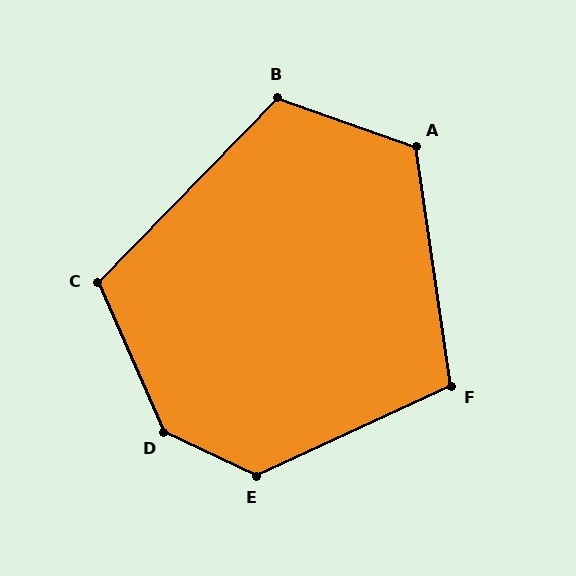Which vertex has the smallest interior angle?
F, at approximately 106 degrees.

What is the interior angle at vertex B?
Approximately 115 degrees (obtuse).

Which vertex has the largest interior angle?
D, at approximately 139 degrees.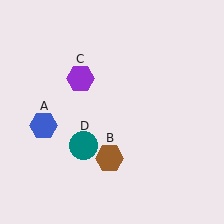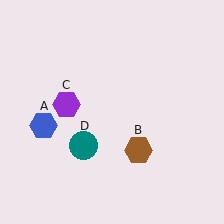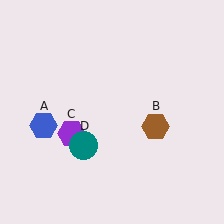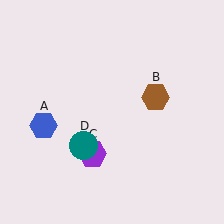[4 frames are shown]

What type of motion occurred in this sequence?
The brown hexagon (object B), purple hexagon (object C) rotated counterclockwise around the center of the scene.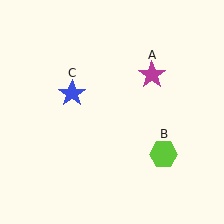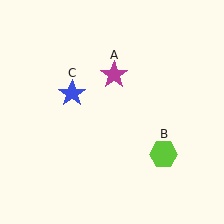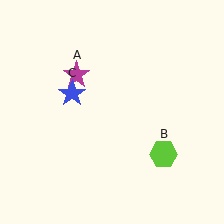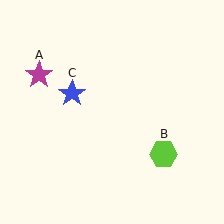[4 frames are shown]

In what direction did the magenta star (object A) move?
The magenta star (object A) moved left.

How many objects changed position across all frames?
1 object changed position: magenta star (object A).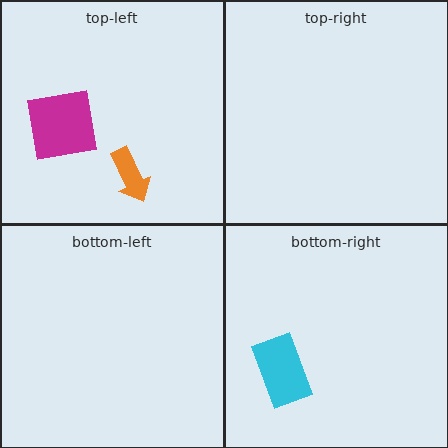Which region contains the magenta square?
The top-left region.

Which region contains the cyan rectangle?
The bottom-right region.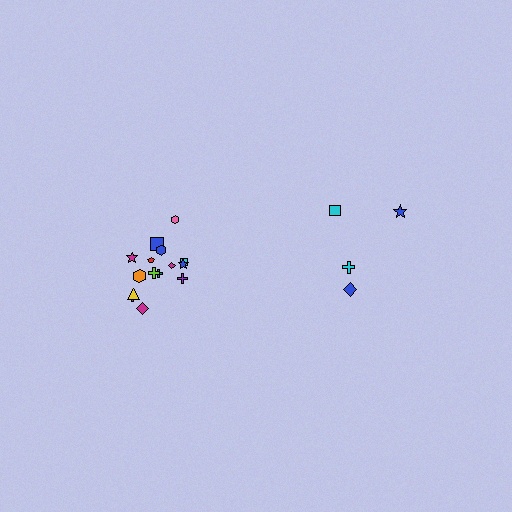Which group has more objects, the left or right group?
The left group.